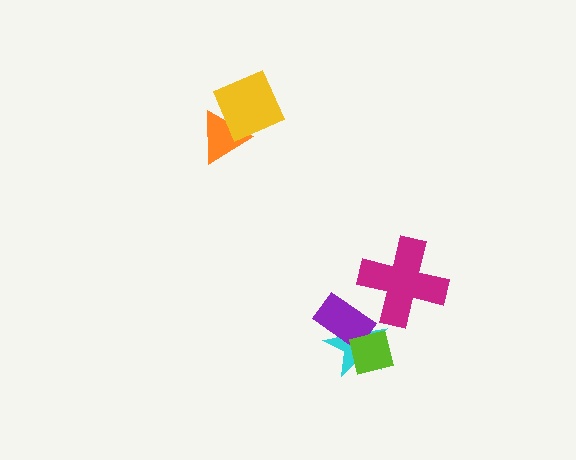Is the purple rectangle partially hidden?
Yes, it is partially covered by another shape.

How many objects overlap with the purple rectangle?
2 objects overlap with the purple rectangle.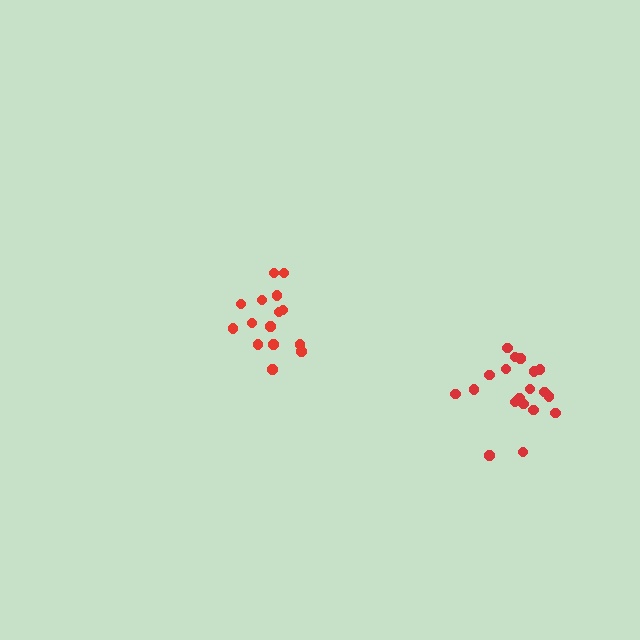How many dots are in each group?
Group 1: 15 dots, Group 2: 19 dots (34 total).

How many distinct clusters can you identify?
There are 2 distinct clusters.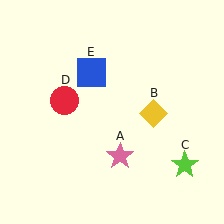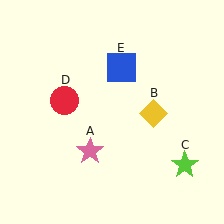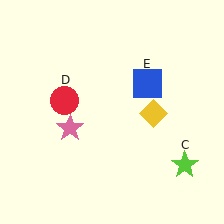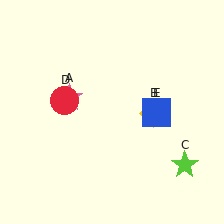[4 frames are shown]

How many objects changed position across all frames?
2 objects changed position: pink star (object A), blue square (object E).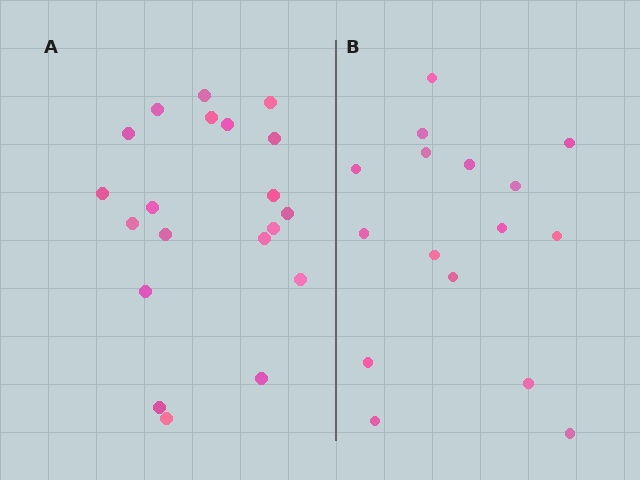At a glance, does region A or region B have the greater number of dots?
Region A (the left region) has more dots.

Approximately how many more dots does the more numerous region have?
Region A has about 4 more dots than region B.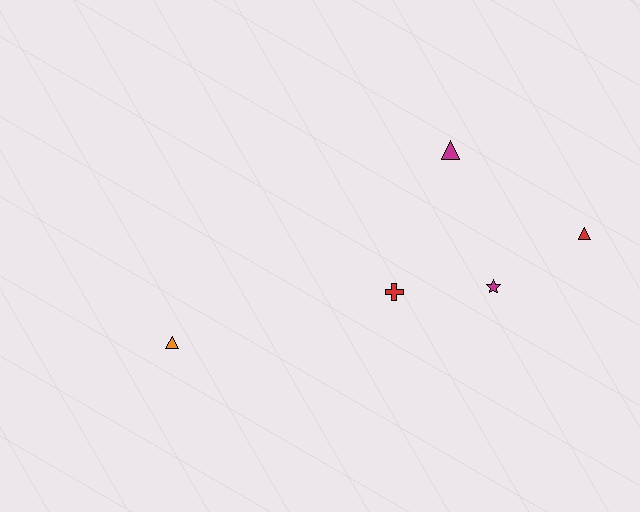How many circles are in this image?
There are no circles.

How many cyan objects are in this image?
There are no cyan objects.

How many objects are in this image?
There are 5 objects.